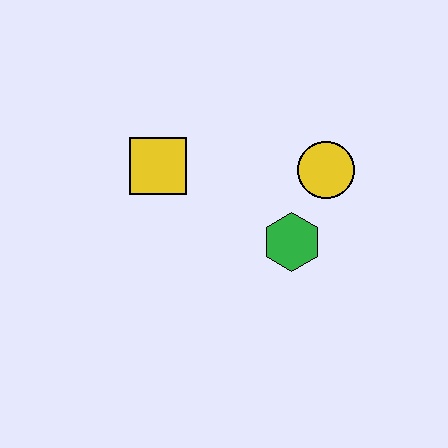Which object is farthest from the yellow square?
The yellow circle is farthest from the yellow square.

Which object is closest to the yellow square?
The green hexagon is closest to the yellow square.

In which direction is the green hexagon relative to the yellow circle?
The green hexagon is below the yellow circle.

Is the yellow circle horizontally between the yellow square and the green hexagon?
No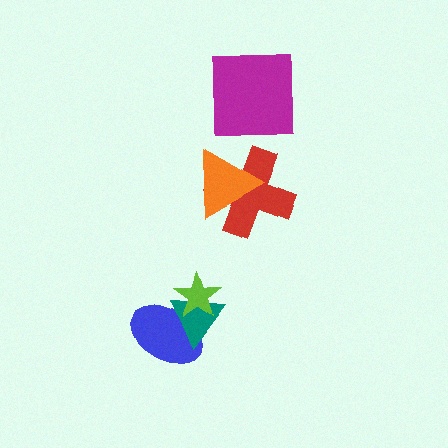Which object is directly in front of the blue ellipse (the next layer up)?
The teal triangle is directly in front of the blue ellipse.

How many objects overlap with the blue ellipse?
2 objects overlap with the blue ellipse.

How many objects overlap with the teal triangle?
2 objects overlap with the teal triangle.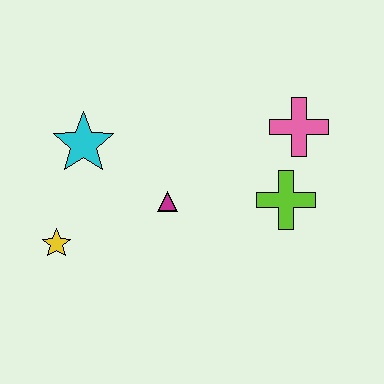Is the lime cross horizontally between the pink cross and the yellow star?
Yes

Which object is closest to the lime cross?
The pink cross is closest to the lime cross.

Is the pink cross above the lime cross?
Yes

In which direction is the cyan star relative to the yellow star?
The cyan star is above the yellow star.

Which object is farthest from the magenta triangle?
The pink cross is farthest from the magenta triangle.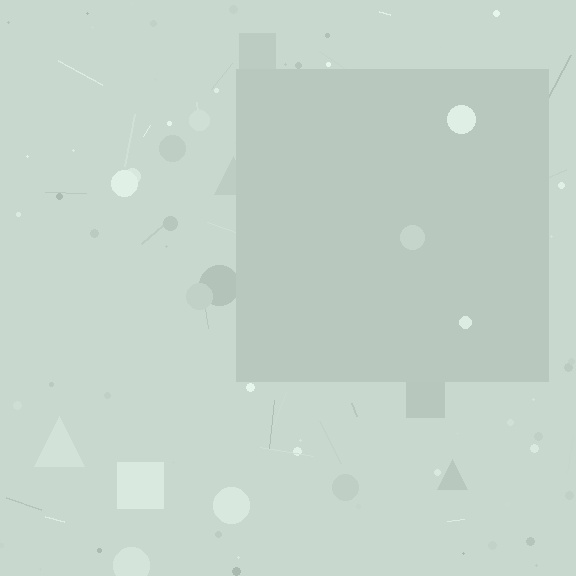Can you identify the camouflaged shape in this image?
The camouflaged shape is a square.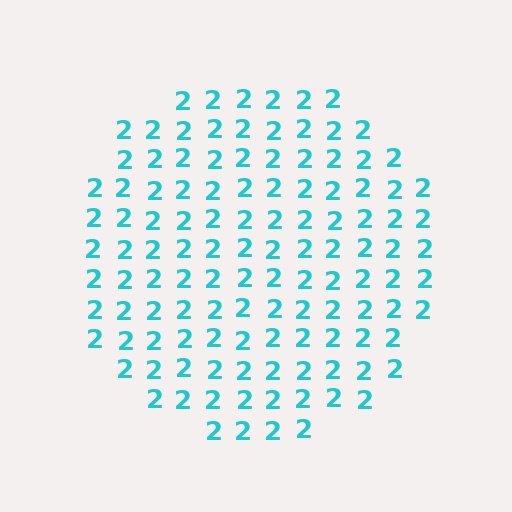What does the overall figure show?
The overall figure shows a circle.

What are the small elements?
The small elements are digit 2's.